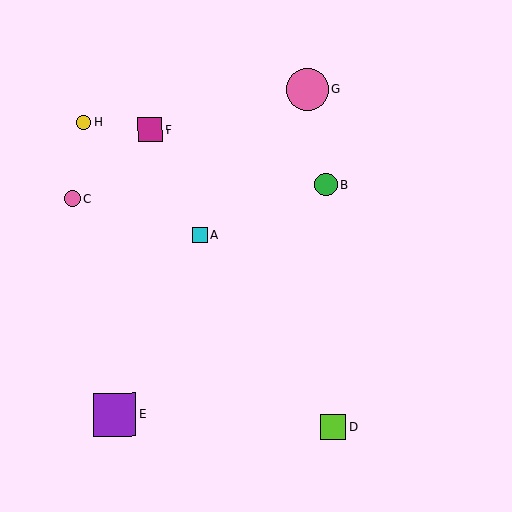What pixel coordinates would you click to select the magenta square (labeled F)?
Click at (150, 130) to select the magenta square F.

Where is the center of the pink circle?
The center of the pink circle is at (308, 89).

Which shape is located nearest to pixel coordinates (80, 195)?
The pink circle (labeled C) at (72, 198) is nearest to that location.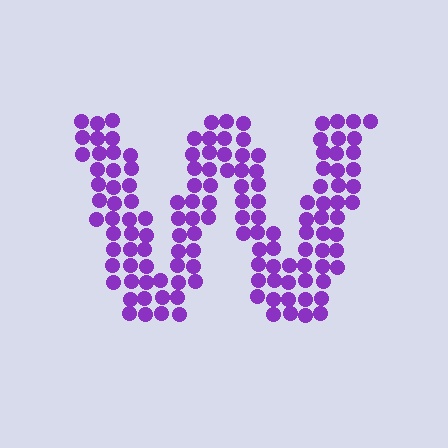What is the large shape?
The large shape is the letter W.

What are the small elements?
The small elements are circles.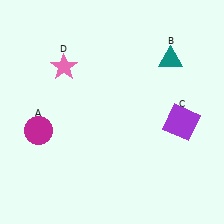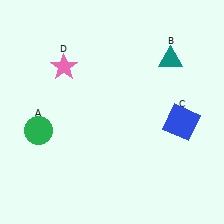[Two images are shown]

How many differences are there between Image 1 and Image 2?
There are 2 differences between the two images.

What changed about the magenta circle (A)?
In Image 1, A is magenta. In Image 2, it changed to green.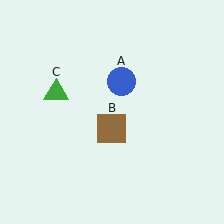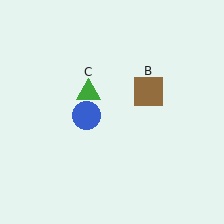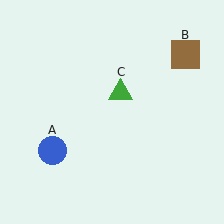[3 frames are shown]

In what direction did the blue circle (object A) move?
The blue circle (object A) moved down and to the left.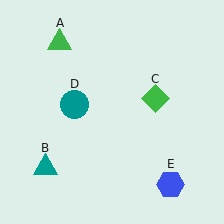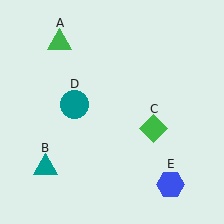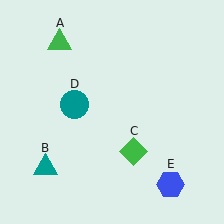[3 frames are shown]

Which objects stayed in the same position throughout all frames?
Green triangle (object A) and teal triangle (object B) and teal circle (object D) and blue hexagon (object E) remained stationary.